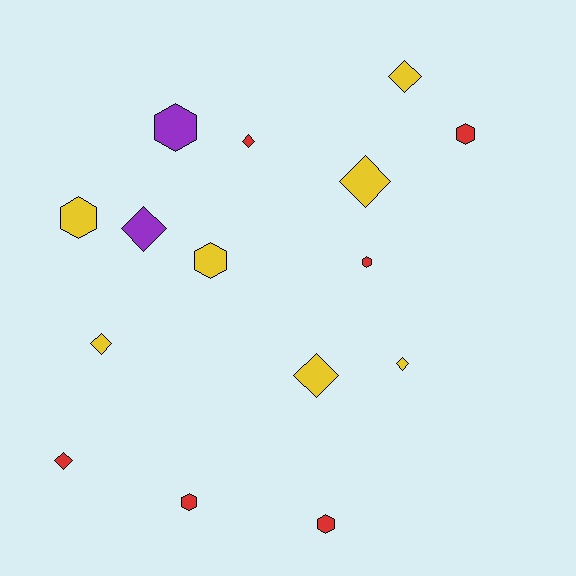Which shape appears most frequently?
Diamond, with 8 objects.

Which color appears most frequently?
Yellow, with 7 objects.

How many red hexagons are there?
There are 4 red hexagons.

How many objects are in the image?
There are 15 objects.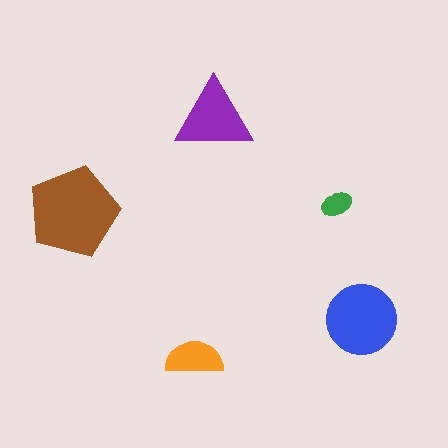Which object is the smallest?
The green ellipse.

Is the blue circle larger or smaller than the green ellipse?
Larger.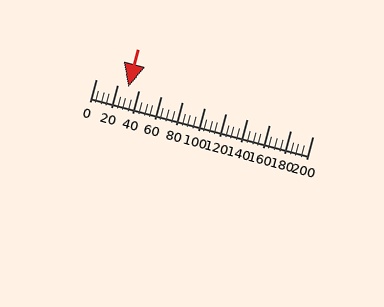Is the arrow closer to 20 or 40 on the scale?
The arrow is closer to 40.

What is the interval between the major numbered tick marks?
The major tick marks are spaced 20 units apart.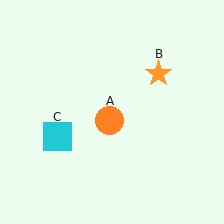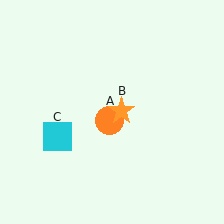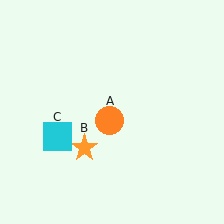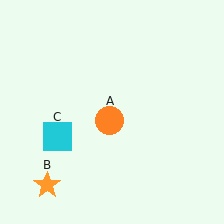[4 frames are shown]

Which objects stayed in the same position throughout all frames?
Orange circle (object A) and cyan square (object C) remained stationary.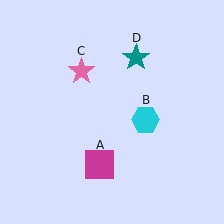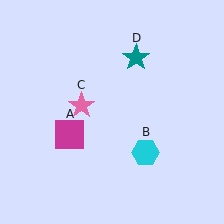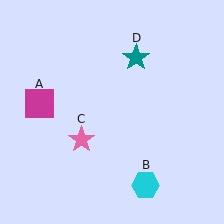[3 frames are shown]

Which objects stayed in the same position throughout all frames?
Teal star (object D) remained stationary.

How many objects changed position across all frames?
3 objects changed position: magenta square (object A), cyan hexagon (object B), pink star (object C).